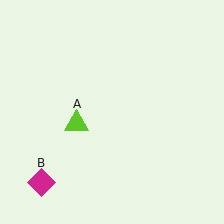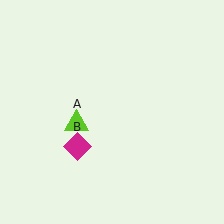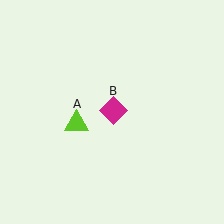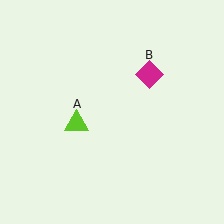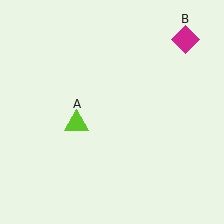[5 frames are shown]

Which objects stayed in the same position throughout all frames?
Lime triangle (object A) remained stationary.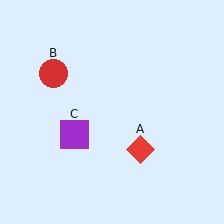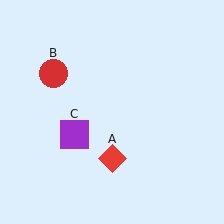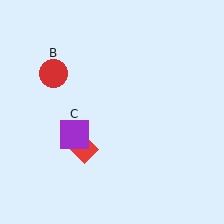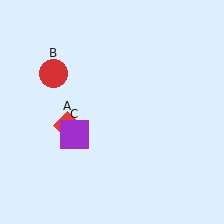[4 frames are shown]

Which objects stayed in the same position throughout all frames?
Red circle (object B) and purple square (object C) remained stationary.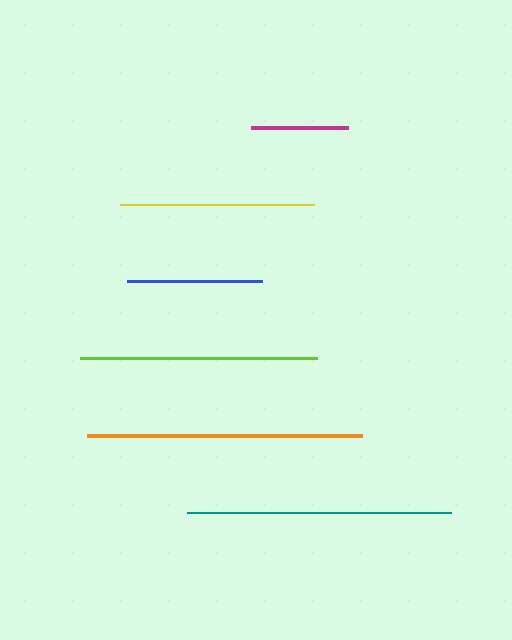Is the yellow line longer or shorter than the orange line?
The orange line is longer than the yellow line.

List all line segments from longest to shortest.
From longest to shortest: orange, teal, lime, yellow, blue, magenta.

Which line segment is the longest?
The orange line is the longest at approximately 275 pixels.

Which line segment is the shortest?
The magenta line is the shortest at approximately 97 pixels.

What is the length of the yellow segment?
The yellow segment is approximately 194 pixels long.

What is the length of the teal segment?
The teal segment is approximately 264 pixels long.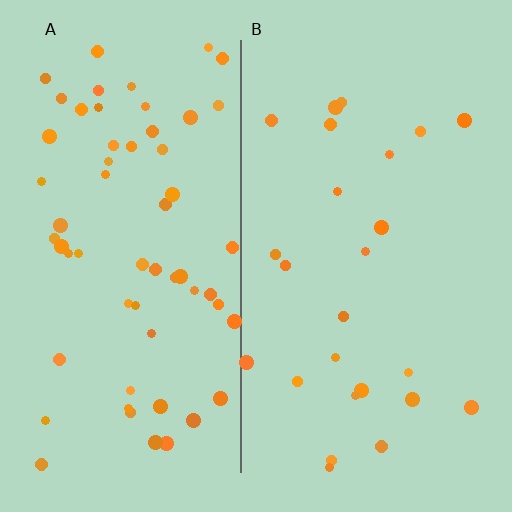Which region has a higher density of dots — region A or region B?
A (the left).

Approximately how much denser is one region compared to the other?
Approximately 2.4× — region A over region B.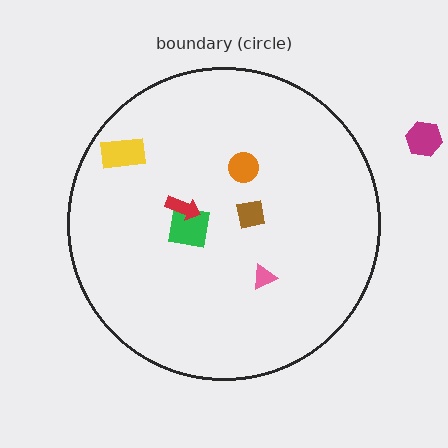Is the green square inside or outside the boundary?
Inside.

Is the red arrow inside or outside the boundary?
Inside.